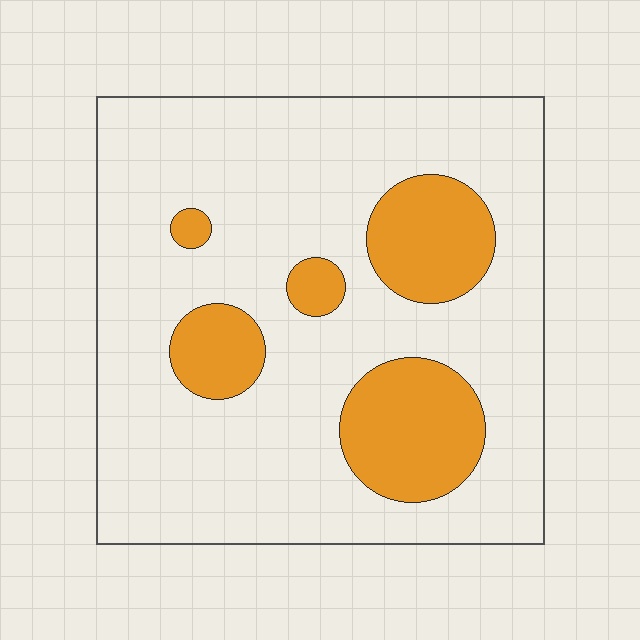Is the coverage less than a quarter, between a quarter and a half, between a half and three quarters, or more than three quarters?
Less than a quarter.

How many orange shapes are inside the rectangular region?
5.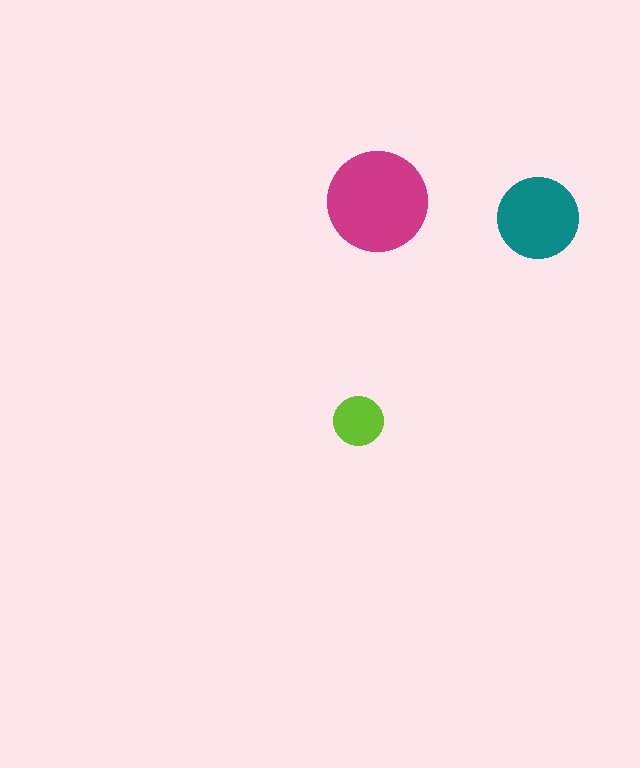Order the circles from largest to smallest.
the magenta one, the teal one, the lime one.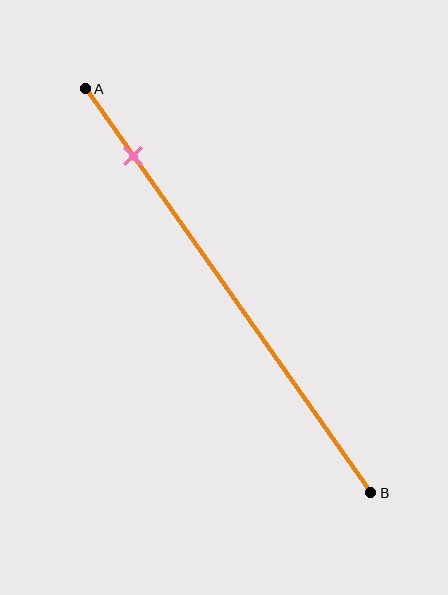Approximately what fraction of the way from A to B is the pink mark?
The pink mark is approximately 15% of the way from A to B.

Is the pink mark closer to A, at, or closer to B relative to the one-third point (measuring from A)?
The pink mark is closer to point A than the one-third point of segment AB.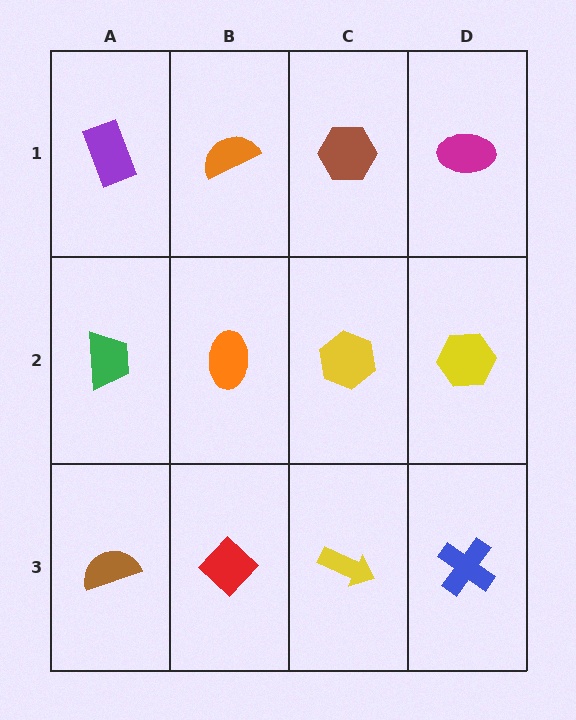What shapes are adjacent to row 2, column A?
A purple rectangle (row 1, column A), a brown semicircle (row 3, column A), an orange ellipse (row 2, column B).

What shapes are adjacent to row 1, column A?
A green trapezoid (row 2, column A), an orange semicircle (row 1, column B).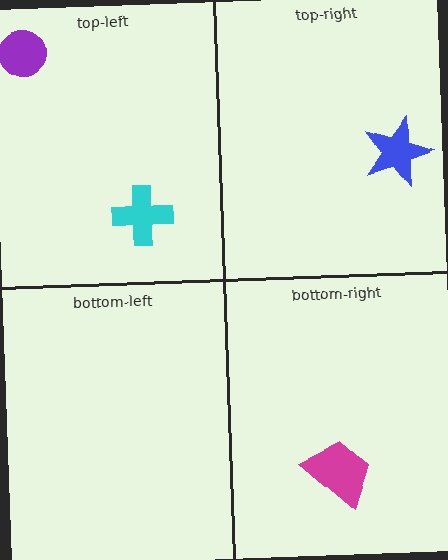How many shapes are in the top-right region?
1.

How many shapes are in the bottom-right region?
1.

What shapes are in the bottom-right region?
The magenta trapezoid.